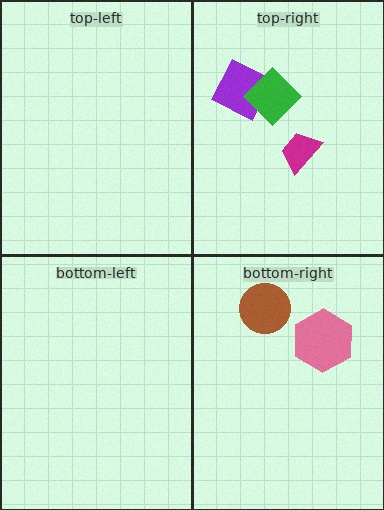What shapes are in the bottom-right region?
The pink hexagon, the brown circle.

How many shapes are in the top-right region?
3.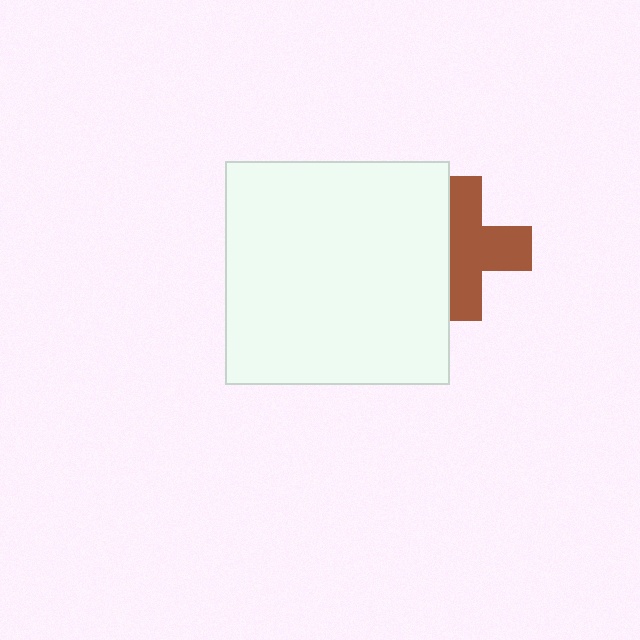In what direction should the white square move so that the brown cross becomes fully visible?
The white square should move left. That is the shortest direction to clear the overlap and leave the brown cross fully visible.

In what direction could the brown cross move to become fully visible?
The brown cross could move right. That would shift it out from behind the white square entirely.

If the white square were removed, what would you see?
You would see the complete brown cross.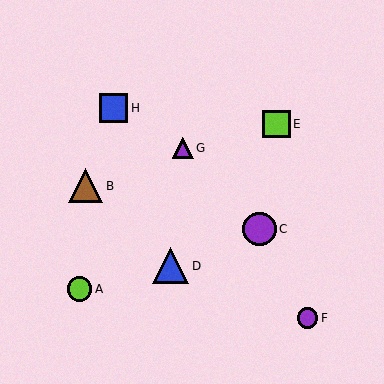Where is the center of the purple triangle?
The center of the purple triangle is at (183, 148).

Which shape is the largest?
The blue triangle (labeled D) is the largest.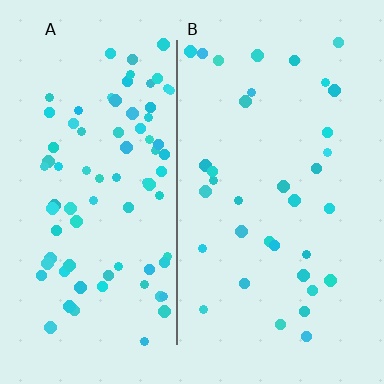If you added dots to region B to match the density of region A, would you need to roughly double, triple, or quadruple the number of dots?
Approximately double.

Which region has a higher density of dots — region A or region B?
A (the left).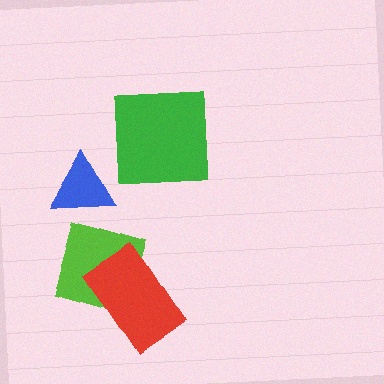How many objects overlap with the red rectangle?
1 object overlaps with the red rectangle.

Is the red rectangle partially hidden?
No, no other shape covers it.